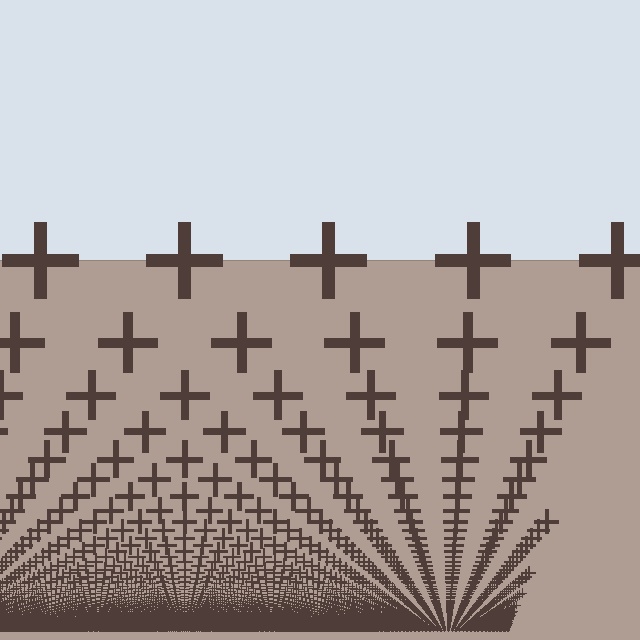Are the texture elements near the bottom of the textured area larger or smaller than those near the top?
Smaller. The gradient is inverted — elements near the bottom are smaller and denser.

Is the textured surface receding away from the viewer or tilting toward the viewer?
The surface appears to tilt toward the viewer. Texture elements get larger and sparser toward the top.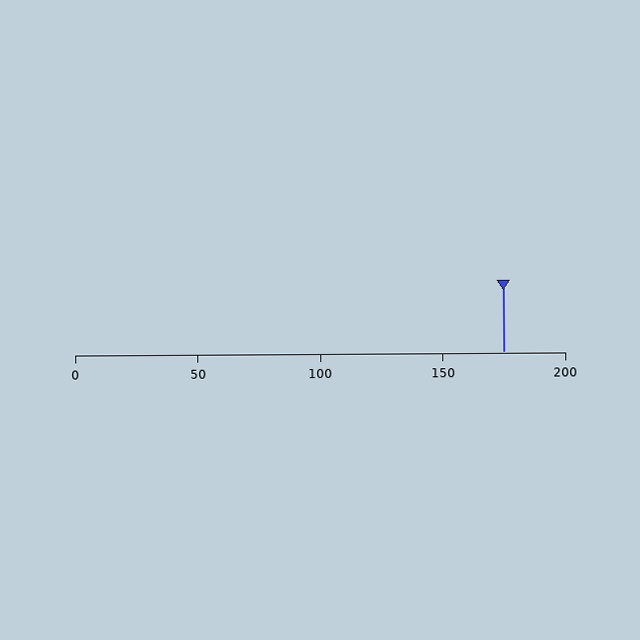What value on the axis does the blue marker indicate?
The marker indicates approximately 175.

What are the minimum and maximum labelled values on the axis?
The axis runs from 0 to 200.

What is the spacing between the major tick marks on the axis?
The major ticks are spaced 50 apart.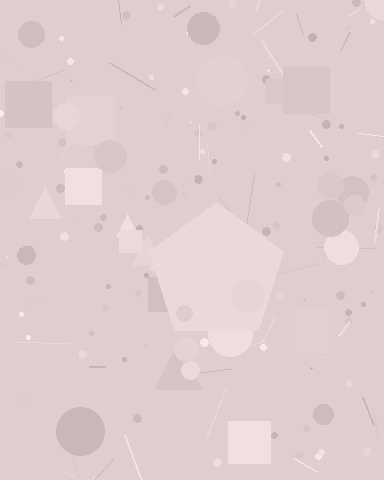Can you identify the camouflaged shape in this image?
The camouflaged shape is a pentagon.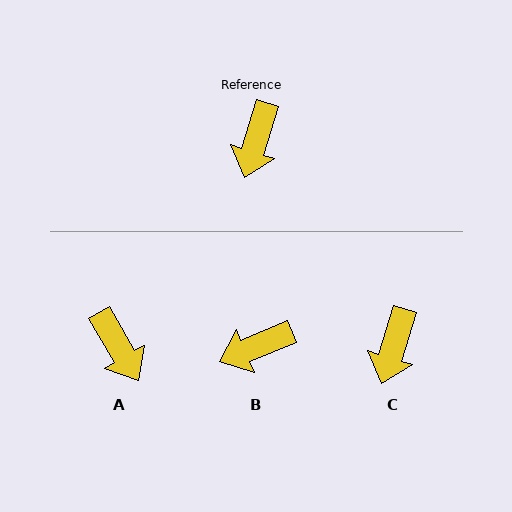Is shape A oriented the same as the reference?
No, it is off by about 47 degrees.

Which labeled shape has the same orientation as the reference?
C.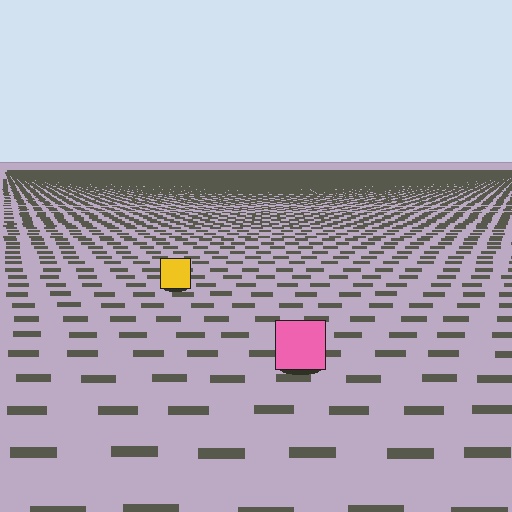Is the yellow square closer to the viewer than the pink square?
No. The pink square is closer — you can tell from the texture gradient: the ground texture is coarser near it.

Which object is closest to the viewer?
The pink square is closest. The texture marks near it are larger and more spread out.